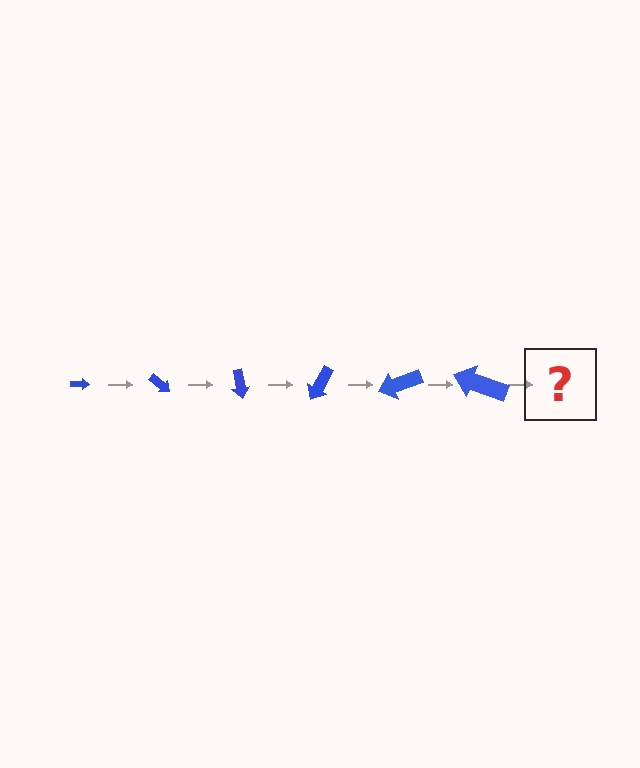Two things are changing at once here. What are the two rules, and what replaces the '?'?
The two rules are that the arrow grows larger each step and it rotates 40 degrees each step. The '?' should be an arrow, larger than the previous one and rotated 240 degrees from the start.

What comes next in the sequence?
The next element should be an arrow, larger than the previous one and rotated 240 degrees from the start.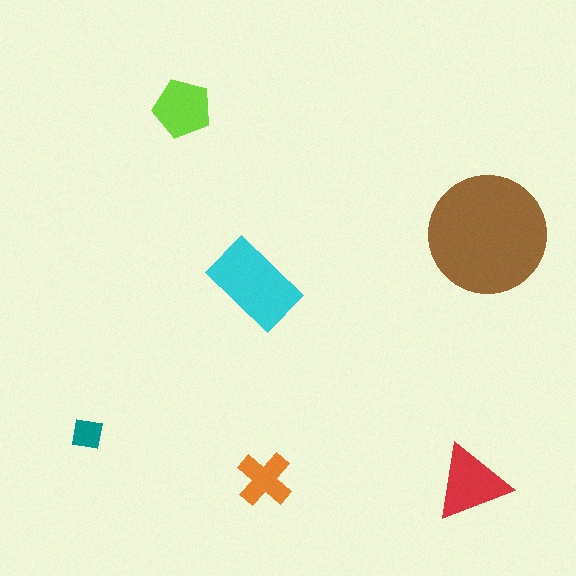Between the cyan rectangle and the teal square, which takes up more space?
The cyan rectangle.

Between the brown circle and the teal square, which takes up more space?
The brown circle.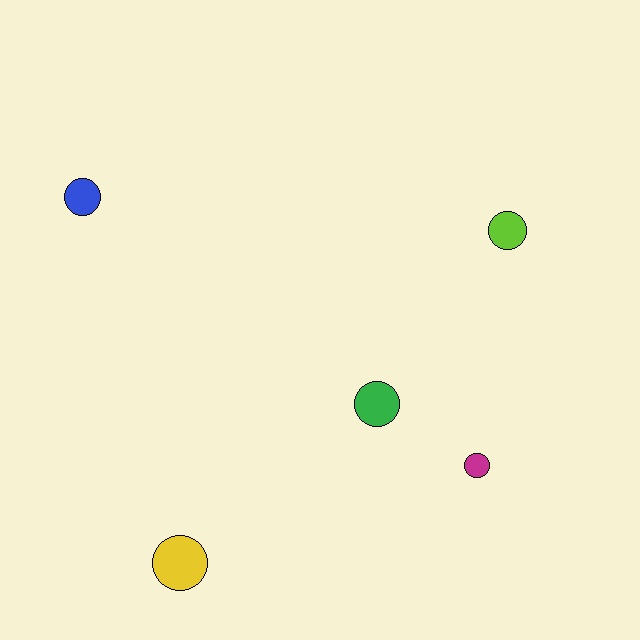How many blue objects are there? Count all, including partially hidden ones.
There is 1 blue object.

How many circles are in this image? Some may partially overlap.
There are 5 circles.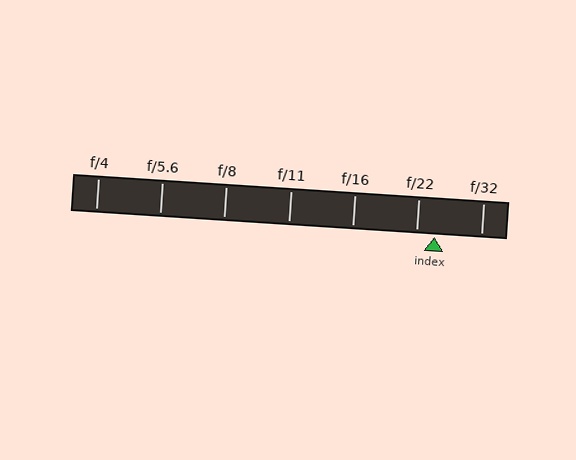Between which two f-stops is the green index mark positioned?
The index mark is between f/22 and f/32.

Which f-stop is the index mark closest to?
The index mark is closest to f/22.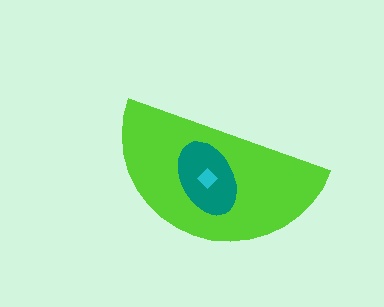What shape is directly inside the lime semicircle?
The teal ellipse.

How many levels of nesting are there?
3.